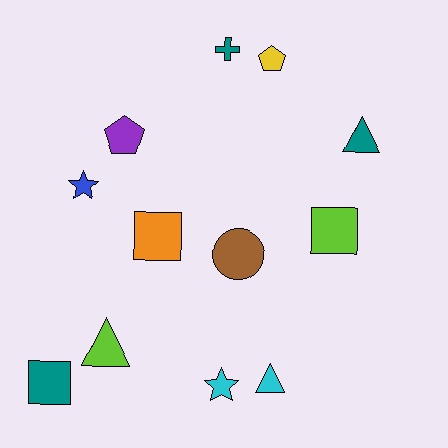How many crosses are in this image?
There is 1 cross.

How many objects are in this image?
There are 12 objects.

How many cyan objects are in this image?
There are 2 cyan objects.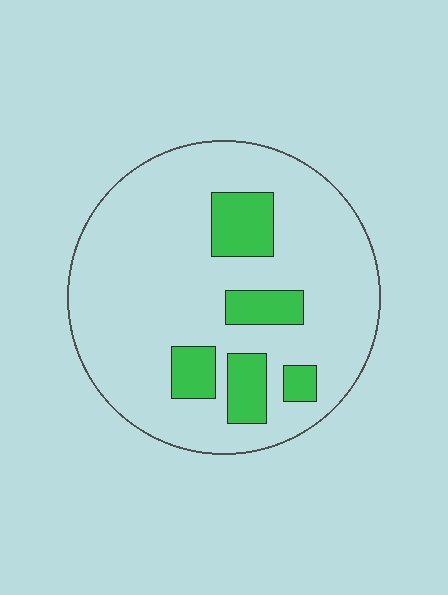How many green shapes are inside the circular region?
5.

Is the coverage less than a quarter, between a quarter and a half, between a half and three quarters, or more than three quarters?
Less than a quarter.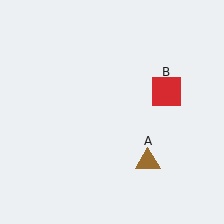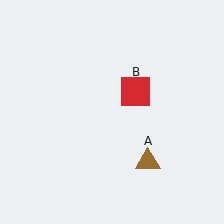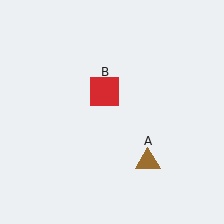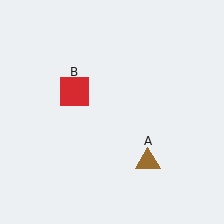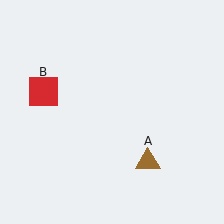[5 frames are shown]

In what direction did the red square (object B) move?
The red square (object B) moved left.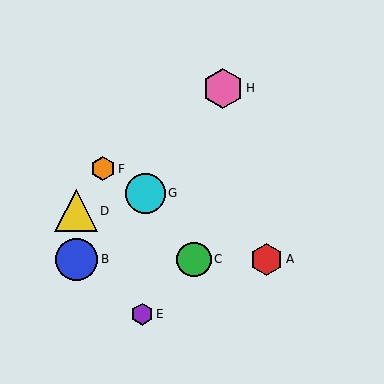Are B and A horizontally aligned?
Yes, both are at y≈259.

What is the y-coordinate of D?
Object D is at y≈211.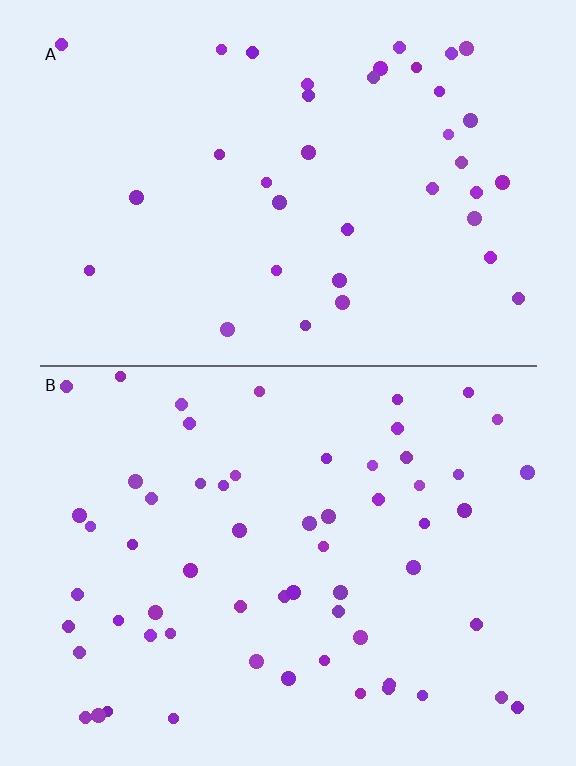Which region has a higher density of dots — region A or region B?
B (the bottom).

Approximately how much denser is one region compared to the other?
Approximately 1.6× — region B over region A.